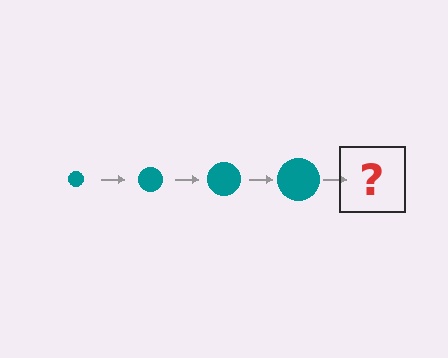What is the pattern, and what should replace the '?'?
The pattern is that the circle gets progressively larger each step. The '?' should be a teal circle, larger than the previous one.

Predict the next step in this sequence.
The next step is a teal circle, larger than the previous one.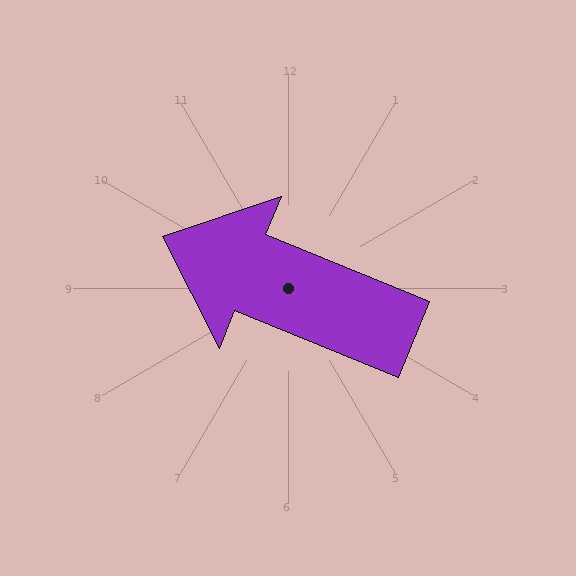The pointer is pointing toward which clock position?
Roughly 10 o'clock.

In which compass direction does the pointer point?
West.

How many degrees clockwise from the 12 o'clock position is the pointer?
Approximately 292 degrees.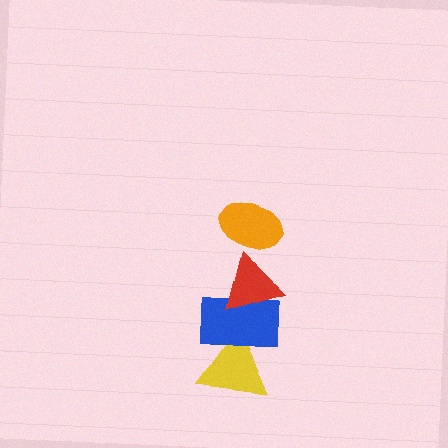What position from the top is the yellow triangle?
The yellow triangle is 4th from the top.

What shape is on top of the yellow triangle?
The blue rectangle is on top of the yellow triangle.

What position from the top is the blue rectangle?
The blue rectangle is 3rd from the top.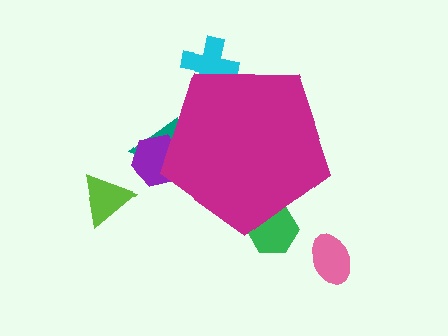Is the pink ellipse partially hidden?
No, the pink ellipse is fully visible.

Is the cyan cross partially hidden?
Yes, the cyan cross is partially hidden behind the magenta pentagon.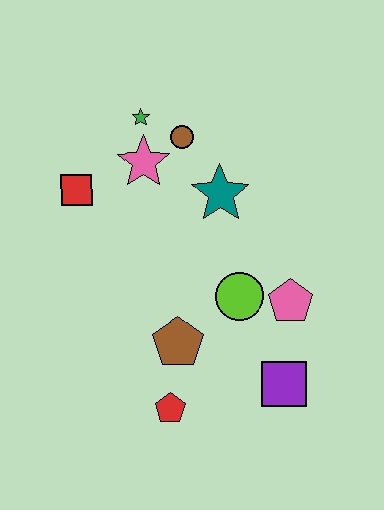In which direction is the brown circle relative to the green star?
The brown circle is to the right of the green star.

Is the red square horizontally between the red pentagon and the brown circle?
No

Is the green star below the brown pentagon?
No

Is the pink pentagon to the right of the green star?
Yes